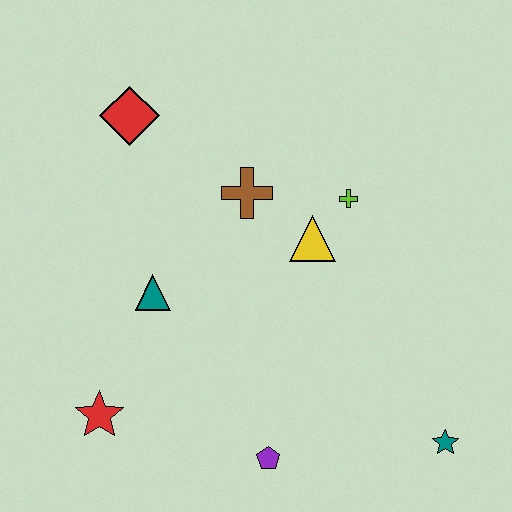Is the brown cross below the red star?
No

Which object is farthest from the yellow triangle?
The red star is farthest from the yellow triangle.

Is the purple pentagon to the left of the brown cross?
No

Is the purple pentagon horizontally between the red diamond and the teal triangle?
No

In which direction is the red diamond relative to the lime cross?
The red diamond is to the left of the lime cross.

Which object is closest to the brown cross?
The yellow triangle is closest to the brown cross.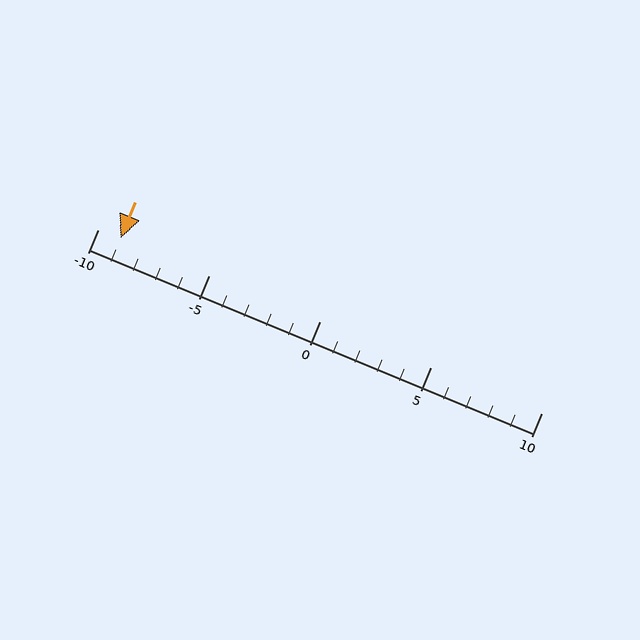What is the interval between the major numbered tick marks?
The major tick marks are spaced 5 units apart.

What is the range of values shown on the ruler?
The ruler shows values from -10 to 10.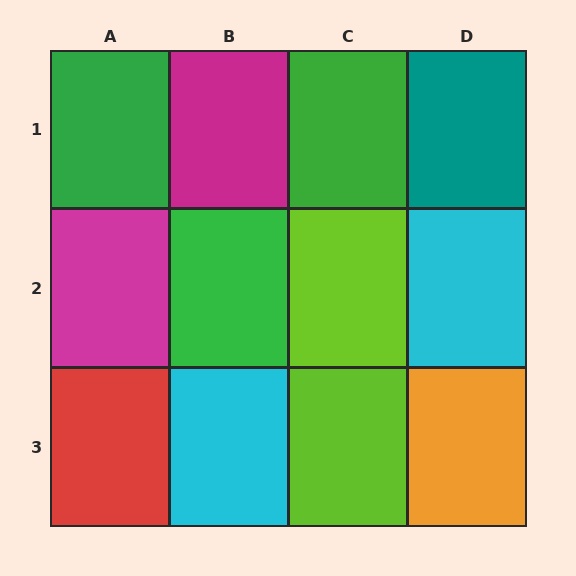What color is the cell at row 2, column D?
Cyan.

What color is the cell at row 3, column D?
Orange.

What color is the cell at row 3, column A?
Red.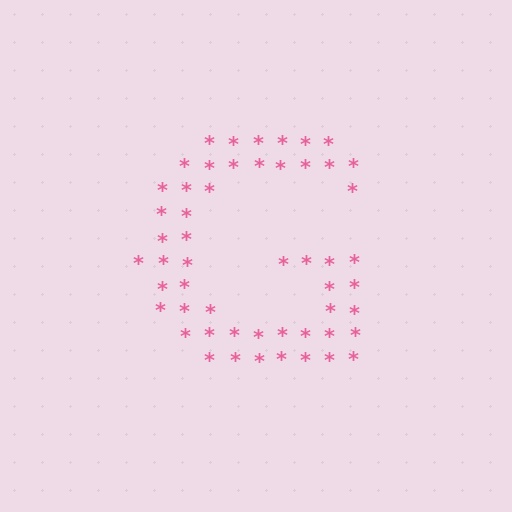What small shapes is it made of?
It is made of small asterisks.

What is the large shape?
The large shape is the letter G.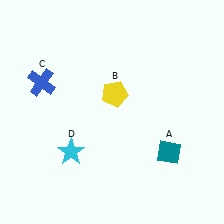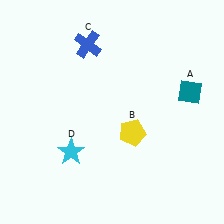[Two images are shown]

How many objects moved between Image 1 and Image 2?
3 objects moved between the two images.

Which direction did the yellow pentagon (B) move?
The yellow pentagon (B) moved down.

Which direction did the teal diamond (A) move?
The teal diamond (A) moved up.